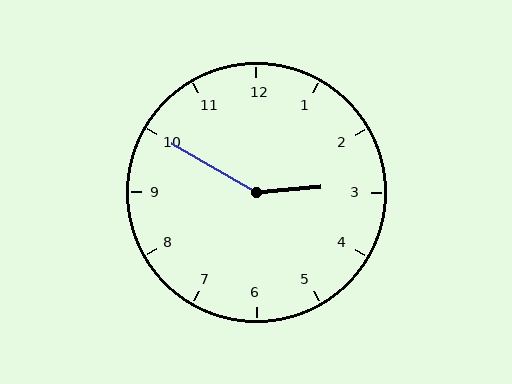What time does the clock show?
2:50.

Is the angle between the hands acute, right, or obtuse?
It is obtuse.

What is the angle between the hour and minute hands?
Approximately 145 degrees.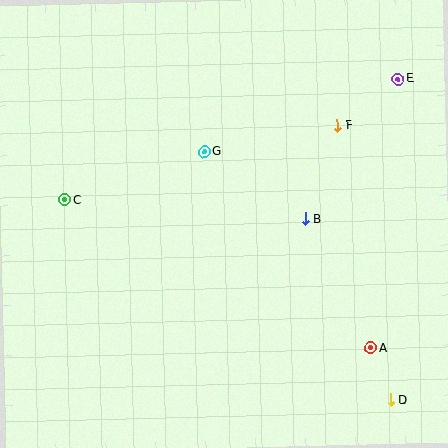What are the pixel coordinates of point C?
Point C is at (65, 200).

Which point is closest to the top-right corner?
Point E is closest to the top-right corner.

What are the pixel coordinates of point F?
Point F is at (337, 125).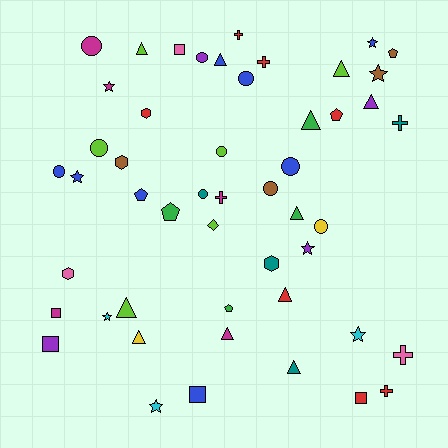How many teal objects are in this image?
There are 4 teal objects.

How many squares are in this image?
There are 5 squares.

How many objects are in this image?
There are 50 objects.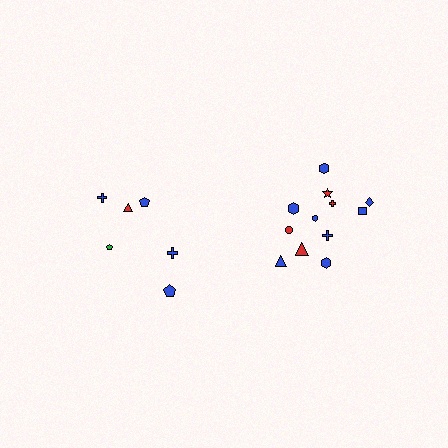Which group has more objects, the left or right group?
The right group.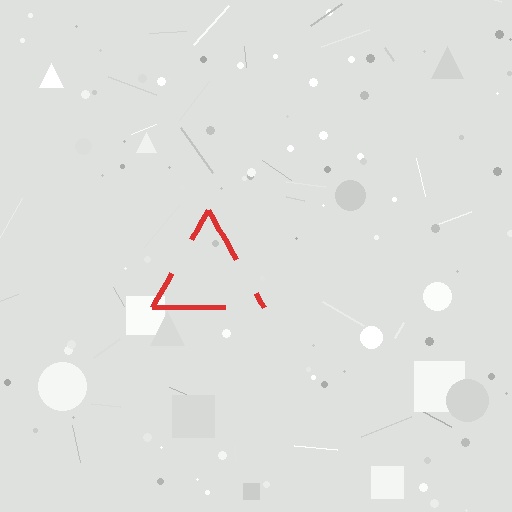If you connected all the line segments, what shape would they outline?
They would outline a triangle.